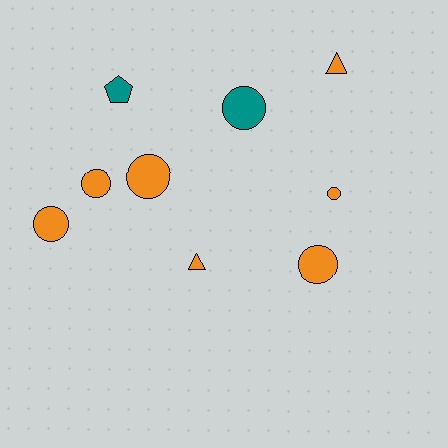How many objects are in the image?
There are 9 objects.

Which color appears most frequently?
Orange, with 7 objects.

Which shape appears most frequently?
Circle, with 6 objects.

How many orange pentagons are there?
There are no orange pentagons.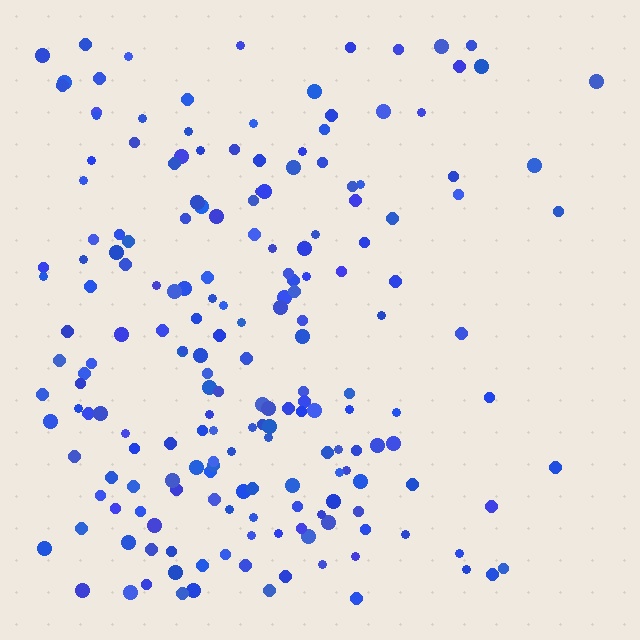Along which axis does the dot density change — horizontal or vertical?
Horizontal.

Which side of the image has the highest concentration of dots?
The left.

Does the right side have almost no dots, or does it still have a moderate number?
Still a moderate number, just noticeably fewer than the left.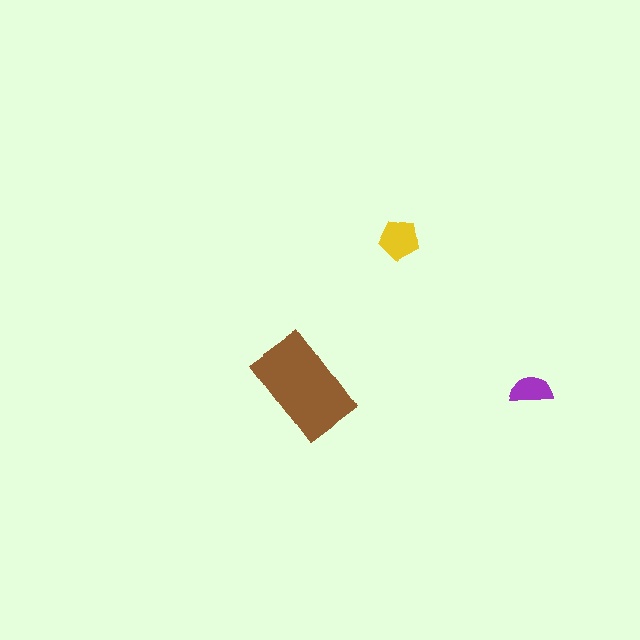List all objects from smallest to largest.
The purple semicircle, the yellow pentagon, the brown rectangle.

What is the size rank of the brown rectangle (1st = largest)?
1st.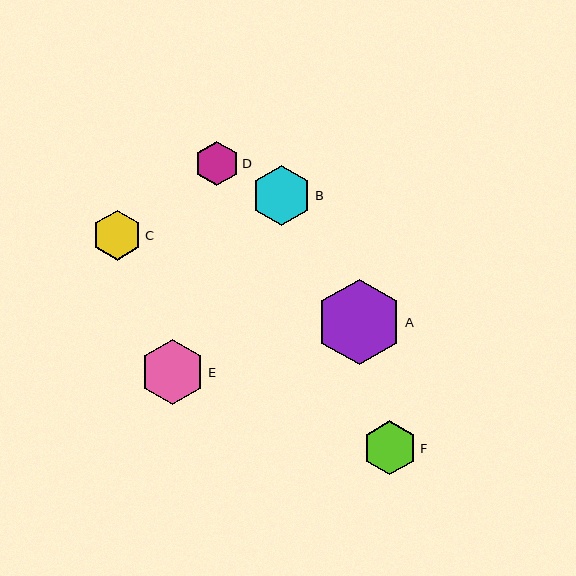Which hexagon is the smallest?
Hexagon D is the smallest with a size of approximately 45 pixels.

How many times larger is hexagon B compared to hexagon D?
Hexagon B is approximately 1.3 times the size of hexagon D.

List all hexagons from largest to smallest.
From largest to smallest: A, E, B, F, C, D.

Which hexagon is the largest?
Hexagon A is the largest with a size of approximately 86 pixels.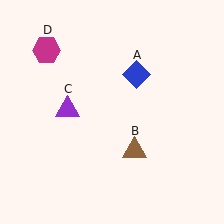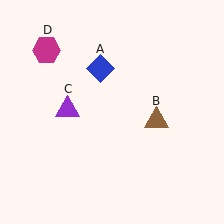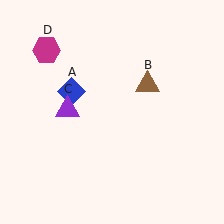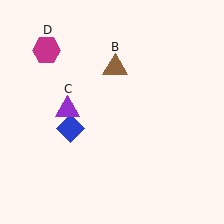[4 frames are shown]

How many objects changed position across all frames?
2 objects changed position: blue diamond (object A), brown triangle (object B).